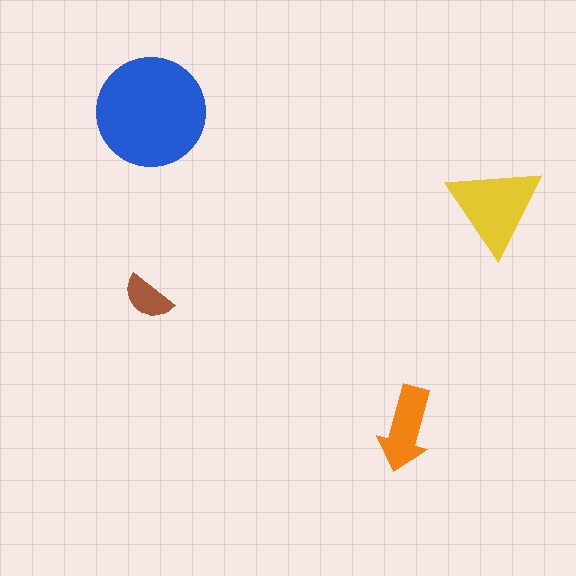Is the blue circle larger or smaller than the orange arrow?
Larger.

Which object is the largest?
The blue circle.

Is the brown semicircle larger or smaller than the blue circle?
Smaller.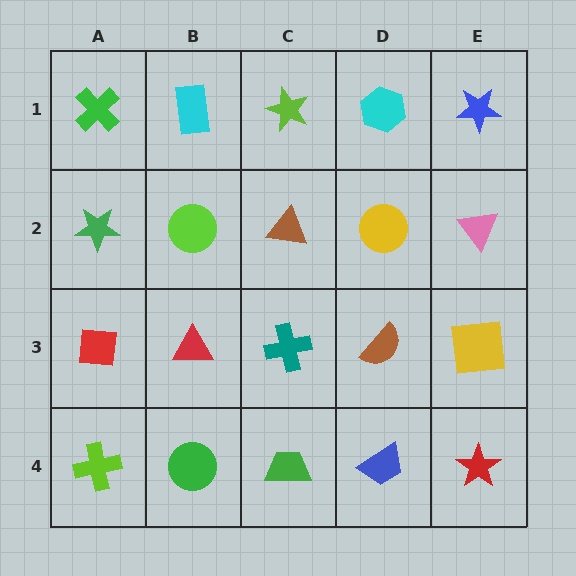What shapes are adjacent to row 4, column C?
A teal cross (row 3, column C), a green circle (row 4, column B), a blue trapezoid (row 4, column D).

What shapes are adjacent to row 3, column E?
A pink triangle (row 2, column E), a red star (row 4, column E), a brown semicircle (row 3, column D).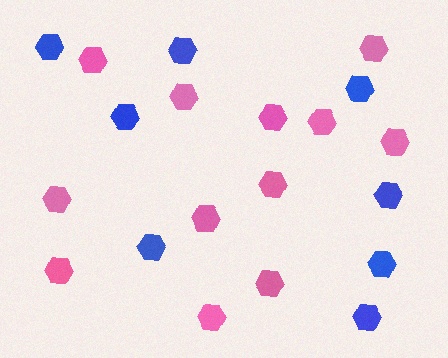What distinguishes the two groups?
There are 2 groups: one group of blue hexagons (8) and one group of pink hexagons (12).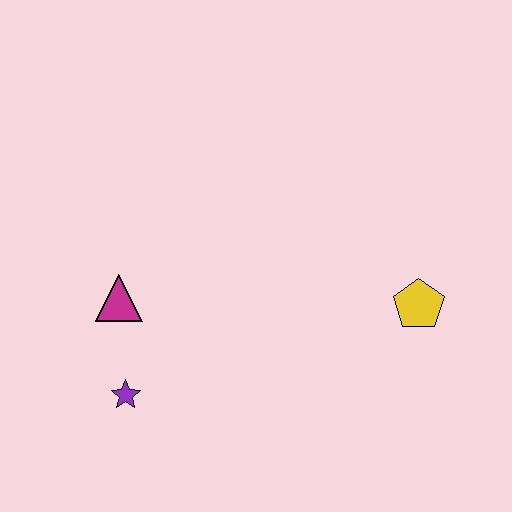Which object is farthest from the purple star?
The yellow pentagon is farthest from the purple star.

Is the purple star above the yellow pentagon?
No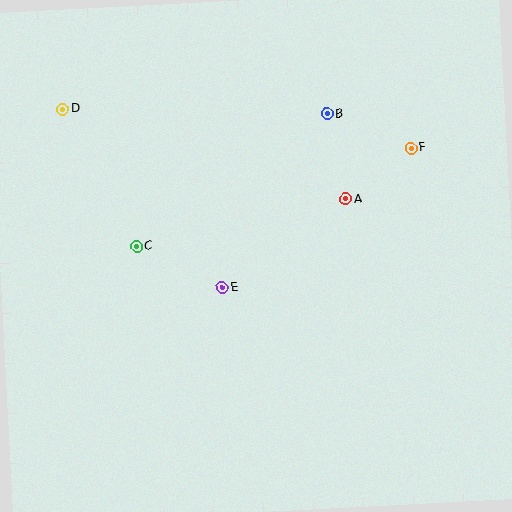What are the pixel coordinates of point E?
Point E is at (222, 288).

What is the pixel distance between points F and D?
The distance between F and D is 350 pixels.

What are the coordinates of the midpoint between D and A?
The midpoint between D and A is at (204, 154).